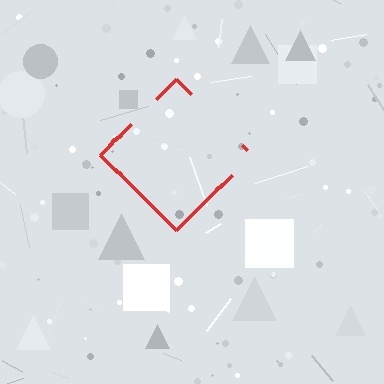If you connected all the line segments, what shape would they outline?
They would outline a diamond.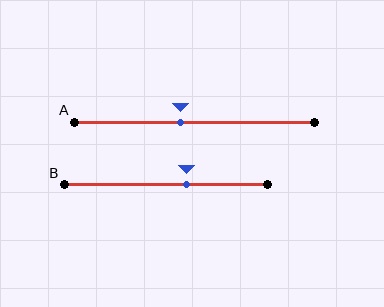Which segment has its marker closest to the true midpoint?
Segment A has its marker closest to the true midpoint.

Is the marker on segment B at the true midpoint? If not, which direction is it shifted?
No, the marker on segment B is shifted to the right by about 10% of the segment length.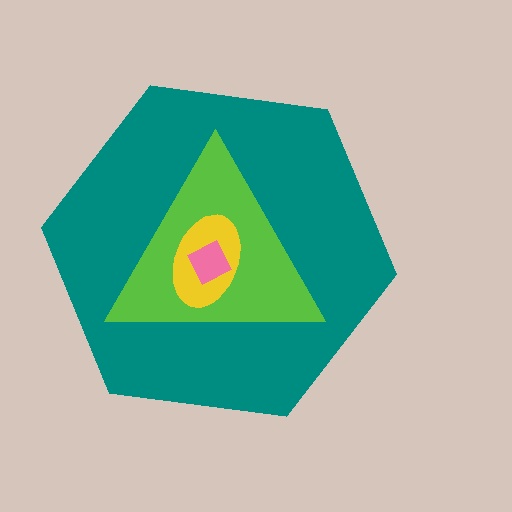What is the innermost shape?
The pink square.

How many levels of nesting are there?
4.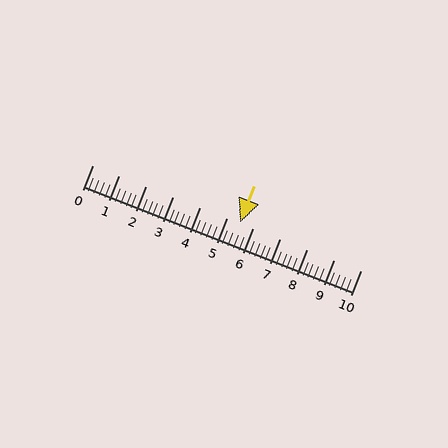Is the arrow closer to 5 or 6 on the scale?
The arrow is closer to 6.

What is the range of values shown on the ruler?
The ruler shows values from 0 to 10.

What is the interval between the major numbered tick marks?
The major tick marks are spaced 1 units apart.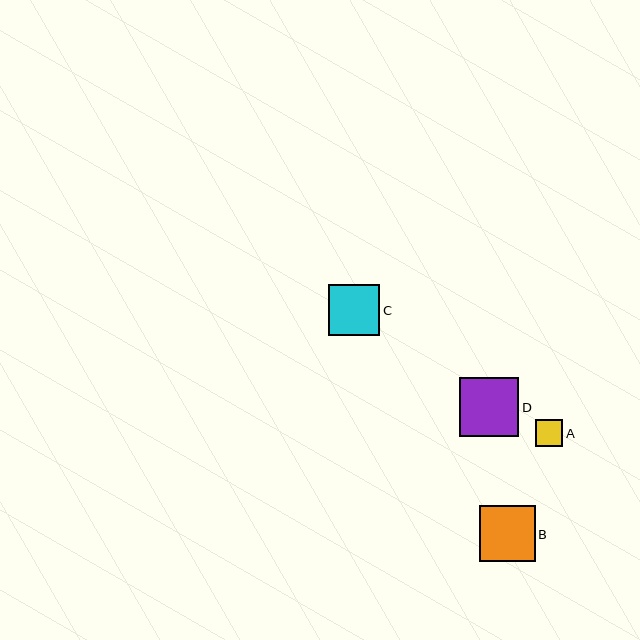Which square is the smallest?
Square A is the smallest with a size of approximately 28 pixels.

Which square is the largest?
Square D is the largest with a size of approximately 59 pixels.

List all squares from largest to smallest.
From largest to smallest: D, B, C, A.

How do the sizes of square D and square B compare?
Square D and square B are approximately the same size.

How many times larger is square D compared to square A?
Square D is approximately 2.2 times the size of square A.